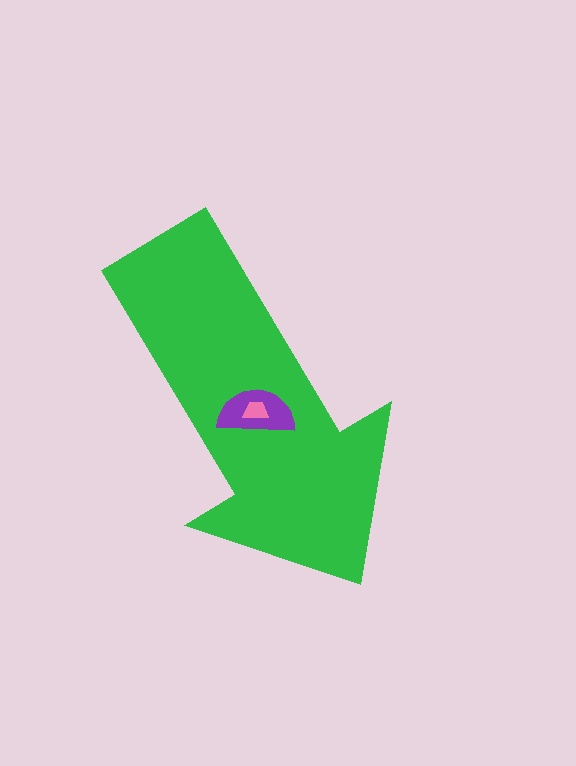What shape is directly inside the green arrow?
The purple semicircle.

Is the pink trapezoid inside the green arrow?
Yes.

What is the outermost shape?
The green arrow.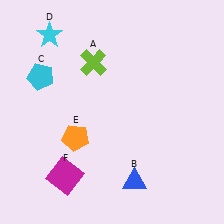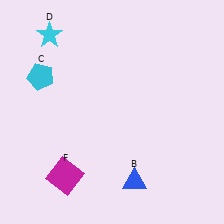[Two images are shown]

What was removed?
The lime cross (A), the orange pentagon (E) were removed in Image 2.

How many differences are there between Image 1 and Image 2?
There are 2 differences between the two images.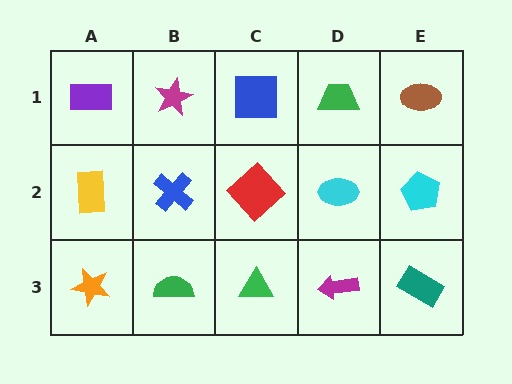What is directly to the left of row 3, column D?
A green triangle.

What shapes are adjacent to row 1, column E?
A cyan pentagon (row 2, column E), a green trapezoid (row 1, column D).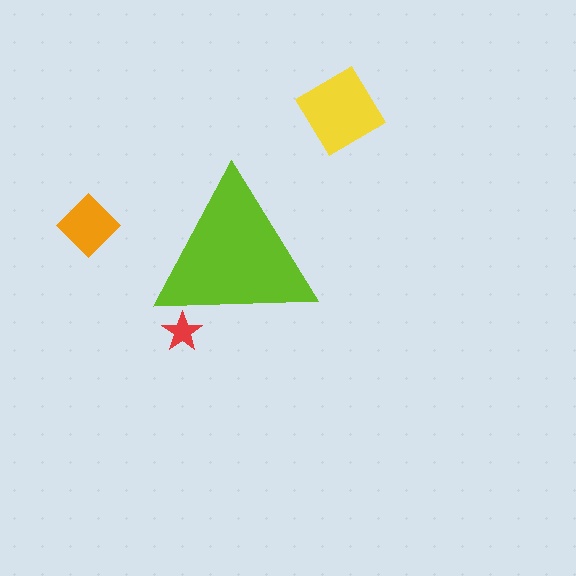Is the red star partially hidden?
Yes, the red star is partially hidden behind the lime triangle.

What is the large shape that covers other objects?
A lime triangle.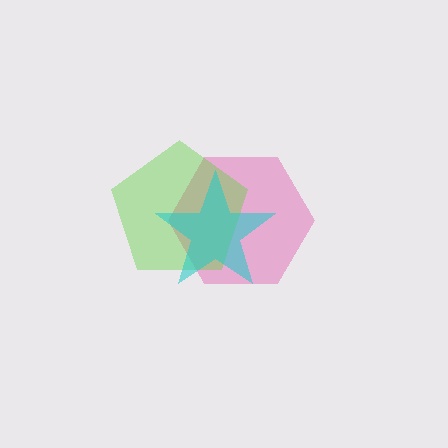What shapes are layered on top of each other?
The layered shapes are: a pink hexagon, a lime pentagon, a cyan star.